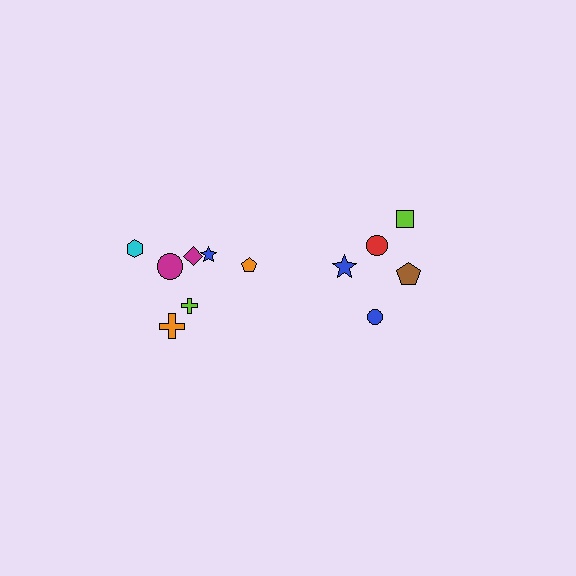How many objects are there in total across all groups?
There are 12 objects.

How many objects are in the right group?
There are 5 objects.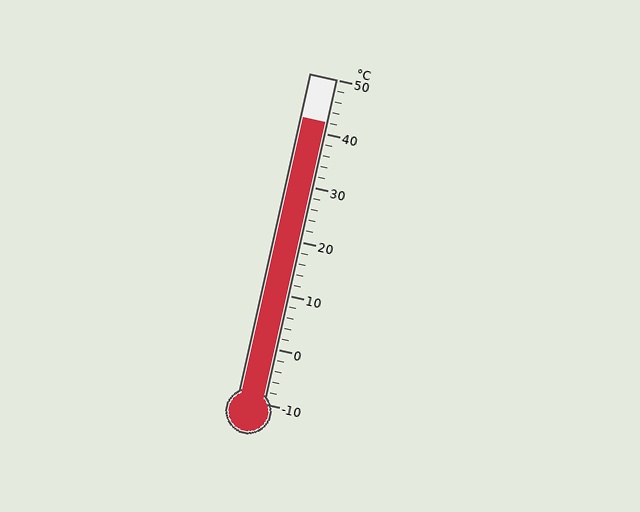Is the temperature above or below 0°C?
The temperature is above 0°C.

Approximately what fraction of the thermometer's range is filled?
The thermometer is filled to approximately 85% of its range.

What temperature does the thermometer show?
The thermometer shows approximately 42°C.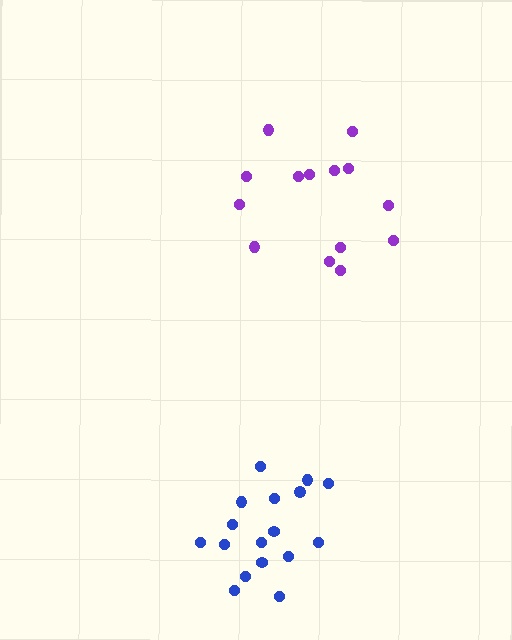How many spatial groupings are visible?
There are 2 spatial groupings.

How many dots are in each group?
Group 1: 17 dots, Group 2: 14 dots (31 total).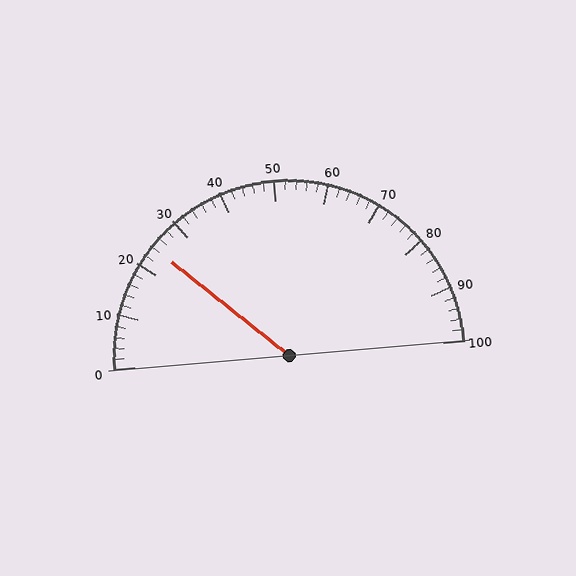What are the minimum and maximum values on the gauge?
The gauge ranges from 0 to 100.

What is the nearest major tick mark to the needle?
The nearest major tick mark is 20.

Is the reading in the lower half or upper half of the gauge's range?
The reading is in the lower half of the range (0 to 100).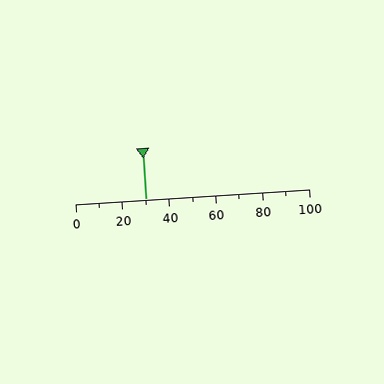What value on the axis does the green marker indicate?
The marker indicates approximately 30.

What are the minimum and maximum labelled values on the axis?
The axis runs from 0 to 100.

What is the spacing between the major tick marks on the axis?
The major ticks are spaced 20 apart.